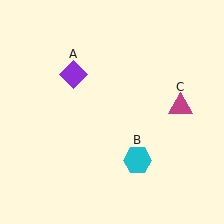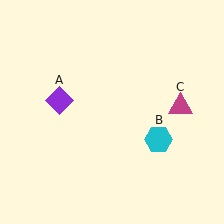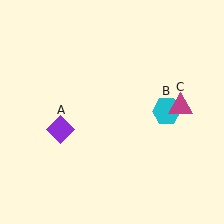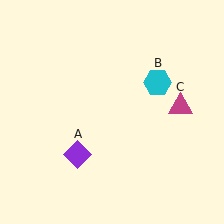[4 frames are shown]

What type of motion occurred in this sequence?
The purple diamond (object A), cyan hexagon (object B) rotated counterclockwise around the center of the scene.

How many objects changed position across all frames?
2 objects changed position: purple diamond (object A), cyan hexagon (object B).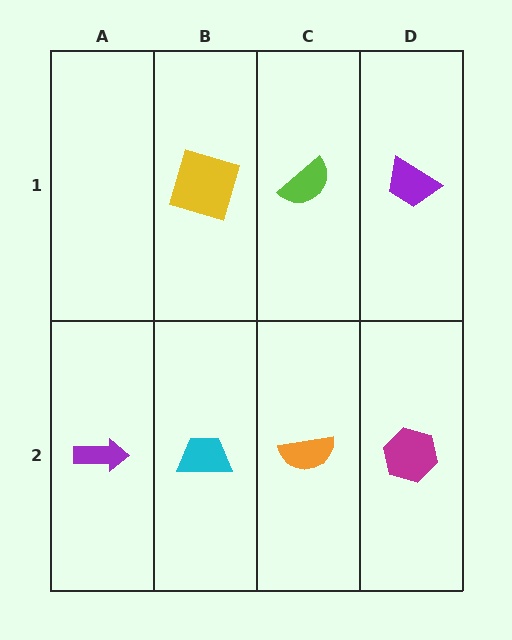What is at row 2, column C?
An orange semicircle.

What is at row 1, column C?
A lime semicircle.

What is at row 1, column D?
A purple trapezoid.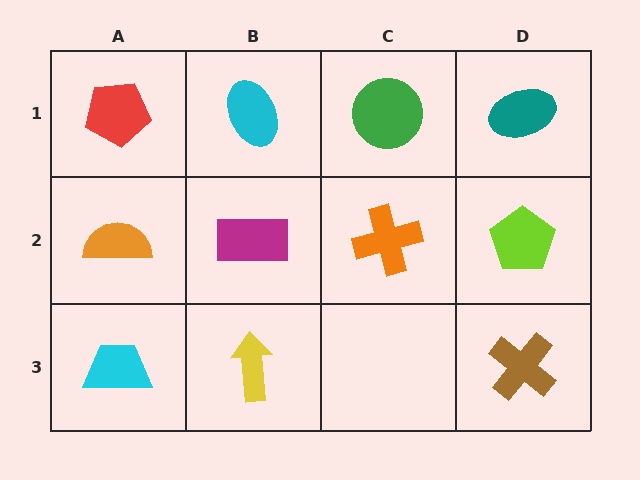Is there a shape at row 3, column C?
No, that cell is empty.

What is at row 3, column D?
A brown cross.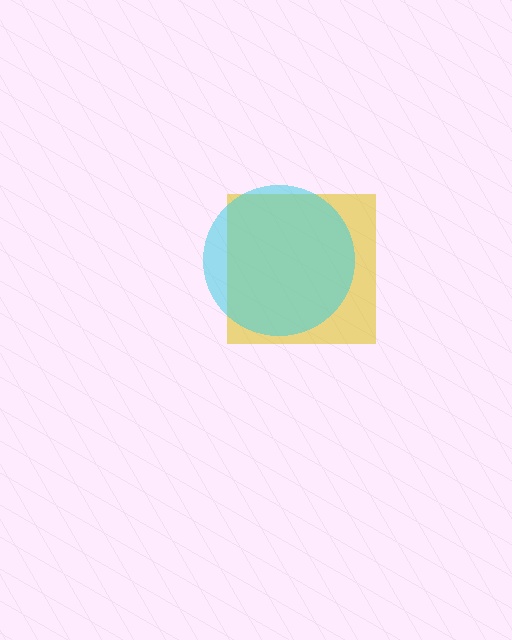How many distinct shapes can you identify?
There are 2 distinct shapes: a yellow square, a cyan circle.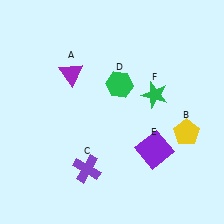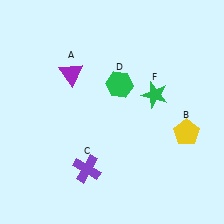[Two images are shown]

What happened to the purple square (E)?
The purple square (E) was removed in Image 2. It was in the bottom-right area of Image 1.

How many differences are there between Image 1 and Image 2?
There is 1 difference between the two images.